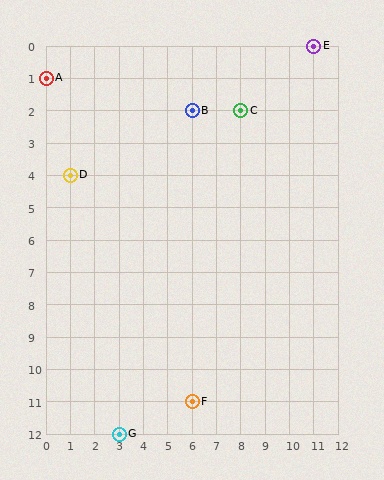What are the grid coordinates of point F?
Point F is at grid coordinates (6, 11).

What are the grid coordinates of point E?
Point E is at grid coordinates (11, 0).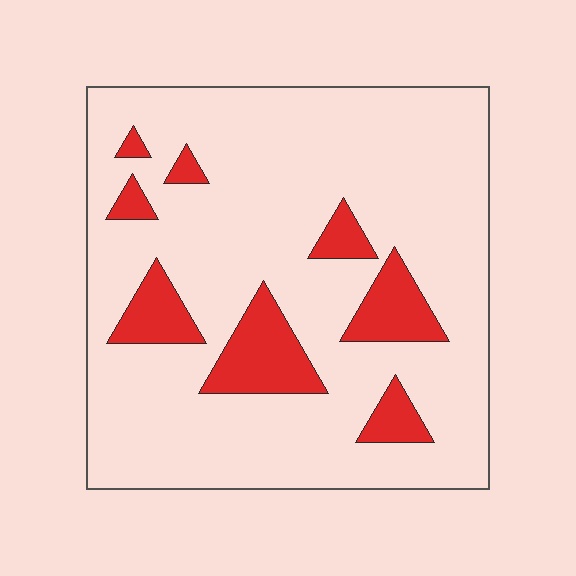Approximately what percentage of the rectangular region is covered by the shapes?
Approximately 15%.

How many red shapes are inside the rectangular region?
8.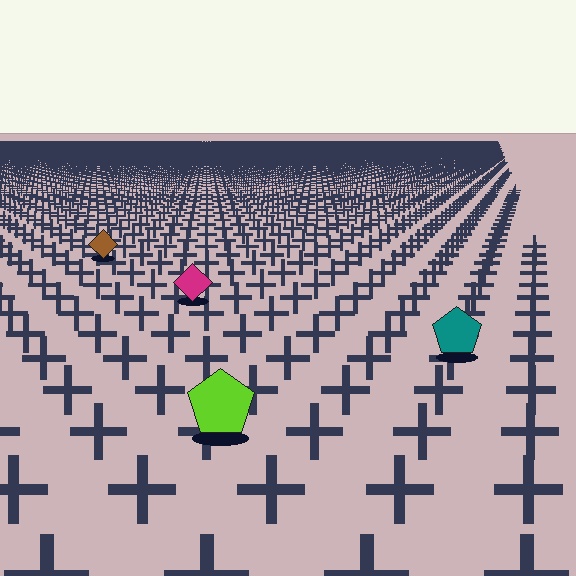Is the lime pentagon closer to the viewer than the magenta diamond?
Yes. The lime pentagon is closer — you can tell from the texture gradient: the ground texture is coarser near it.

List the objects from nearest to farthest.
From nearest to farthest: the lime pentagon, the teal pentagon, the magenta diamond, the brown diamond.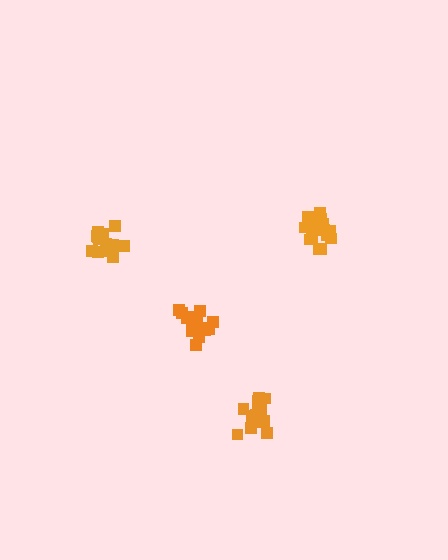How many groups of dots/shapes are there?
There are 4 groups.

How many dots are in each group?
Group 1: 16 dots, Group 2: 16 dots, Group 3: 13 dots, Group 4: 16 dots (61 total).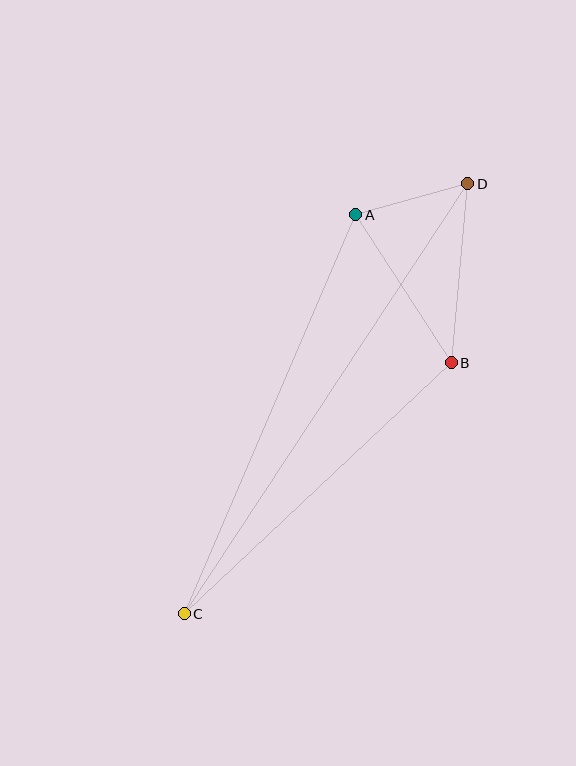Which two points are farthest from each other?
Points C and D are farthest from each other.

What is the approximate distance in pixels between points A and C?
The distance between A and C is approximately 434 pixels.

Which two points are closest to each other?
Points A and D are closest to each other.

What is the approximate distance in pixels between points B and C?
The distance between B and C is approximately 366 pixels.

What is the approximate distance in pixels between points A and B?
The distance between A and B is approximately 176 pixels.